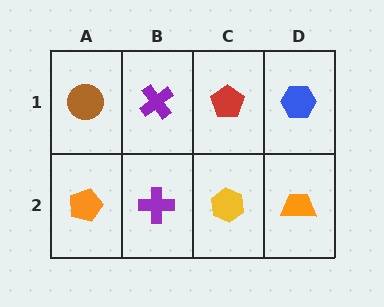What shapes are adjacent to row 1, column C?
A yellow hexagon (row 2, column C), a purple cross (row 1, column B), a blue hexagon (row 1, column D).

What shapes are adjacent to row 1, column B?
A purple cross (row 2, column B), a brown circle (row 1, column A), a red pentagon (row 1, column C).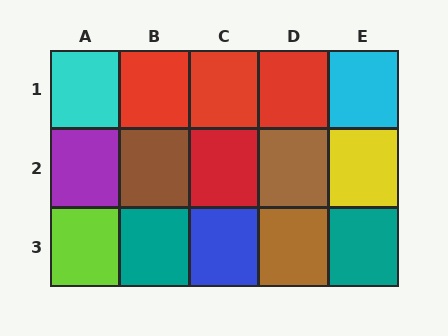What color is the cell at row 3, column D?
Brown.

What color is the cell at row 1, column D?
Red.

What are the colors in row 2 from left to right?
Purple, brown, red, brown, yellow.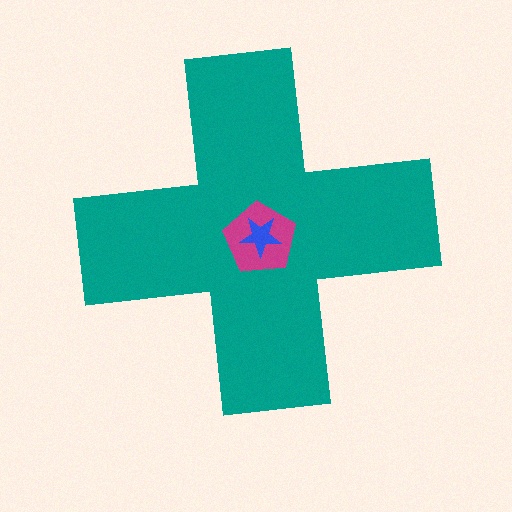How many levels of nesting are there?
3.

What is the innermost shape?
The blue star.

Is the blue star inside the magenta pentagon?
Yes.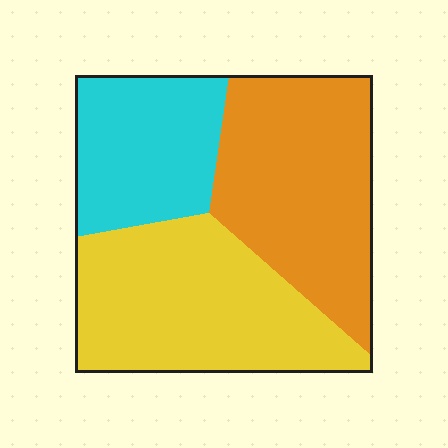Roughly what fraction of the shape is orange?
Orange covers around 35% of the shape.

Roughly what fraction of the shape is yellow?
Yellow takes up about three eighths (3/8) of the shape.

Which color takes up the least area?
Cyan, at roughly 25%.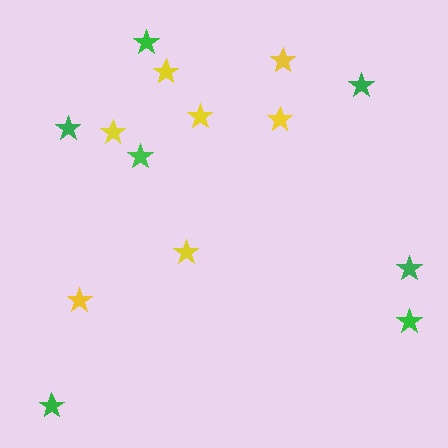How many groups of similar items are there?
There are 2 groups: one group of yellow stars (7) and one group of green stars (7).